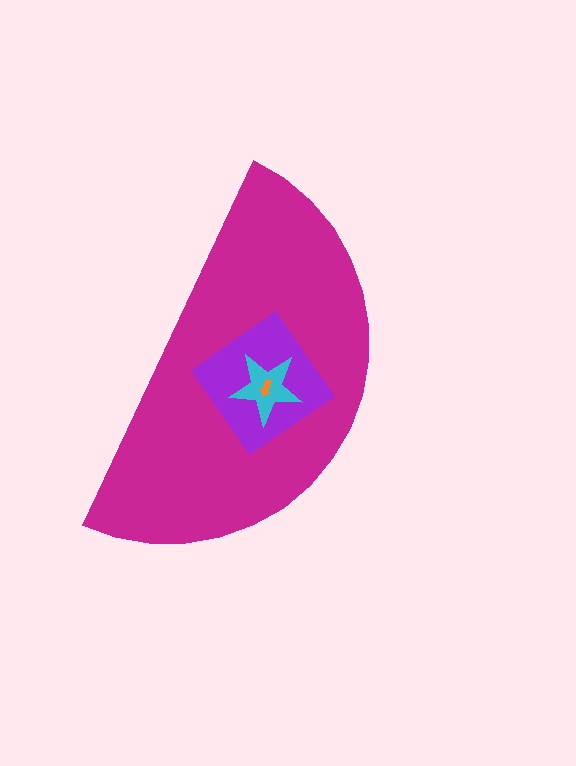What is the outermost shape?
The magenta semicircle.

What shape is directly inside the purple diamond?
The cyan star.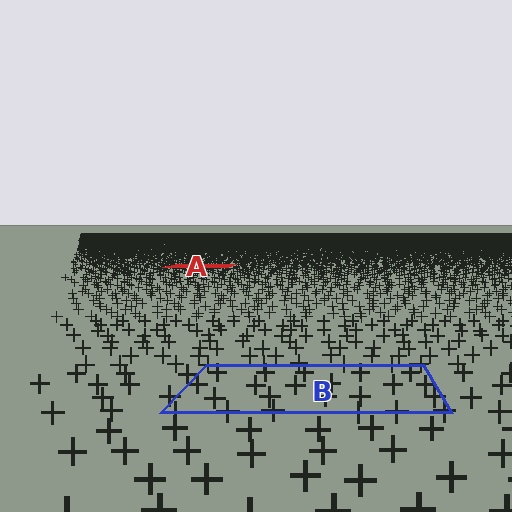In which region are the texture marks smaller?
The texture marks are smaller in region A, because it is farther away.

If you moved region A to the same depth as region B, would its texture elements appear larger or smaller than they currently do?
They would appear larger. At a closer depth, the same texture elements are projected at a bigger on-screen size.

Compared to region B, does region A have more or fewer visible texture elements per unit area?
Region A has more texture elements per unit area — they are packed more densely because it is farther away.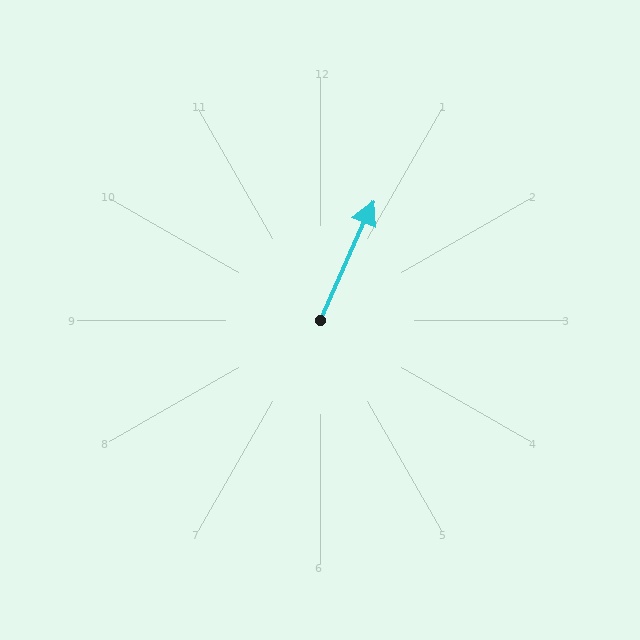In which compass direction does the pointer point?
Northeast.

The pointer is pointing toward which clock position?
Roughly 1 o'clock.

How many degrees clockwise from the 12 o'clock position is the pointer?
Approximately 24 degrees.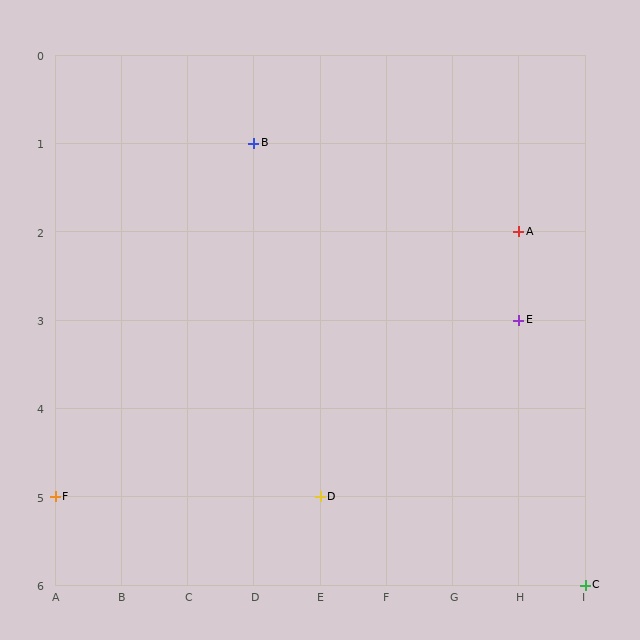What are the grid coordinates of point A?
Point A is at grid coordinates (H, 2).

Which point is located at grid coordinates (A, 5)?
Point F is at (A, 5).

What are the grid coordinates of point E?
Point E is at grid coordinates (H, 3).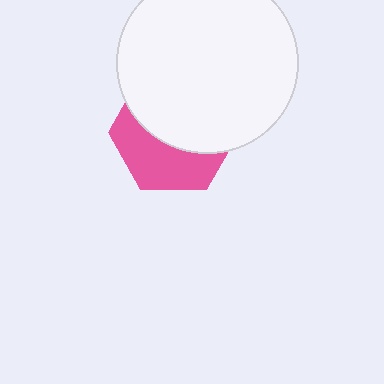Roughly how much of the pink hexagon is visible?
A small part of it is visible (roughly 42%).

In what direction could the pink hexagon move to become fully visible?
The pink hexagon could move down. That would shift it out from behind the white circle entirely.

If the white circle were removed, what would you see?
You would see the complete pink hexagon.